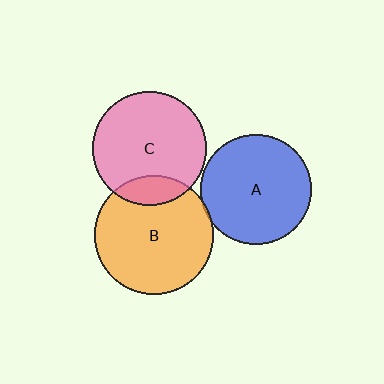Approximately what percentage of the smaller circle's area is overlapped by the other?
Approximately 15%.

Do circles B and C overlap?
Yes.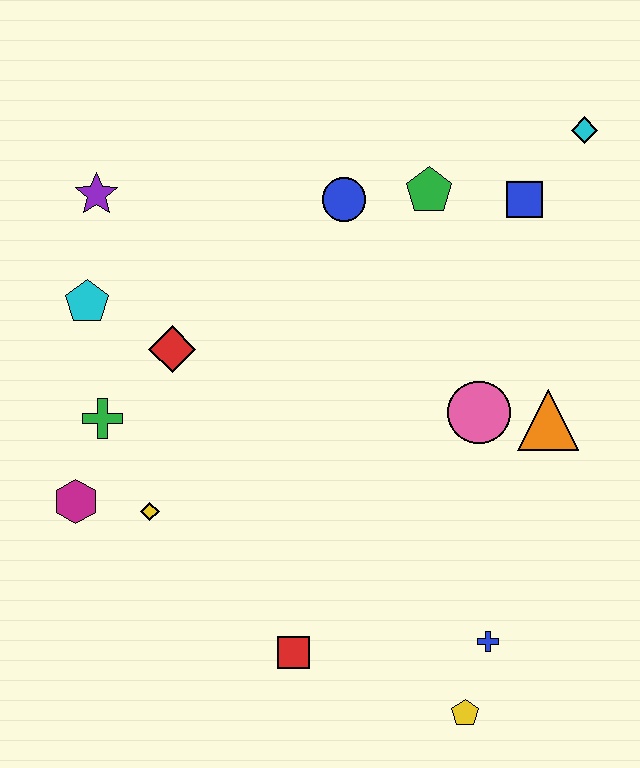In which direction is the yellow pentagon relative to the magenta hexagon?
The yellow pentagon is to the right of the magenta hexagon.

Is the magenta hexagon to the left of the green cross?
Yes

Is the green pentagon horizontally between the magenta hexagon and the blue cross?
Yes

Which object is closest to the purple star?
The cyan pentagon is closest to the purple star.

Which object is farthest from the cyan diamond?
The magenta hexagon is farthest from the cyan diamond.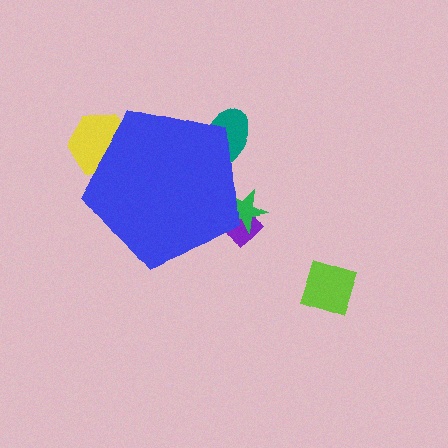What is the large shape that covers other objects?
A blue pentagon.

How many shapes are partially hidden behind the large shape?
4 shapes are partially hidden.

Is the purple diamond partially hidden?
Yes, the purple diamond is partially hidden behind the blue pentagon.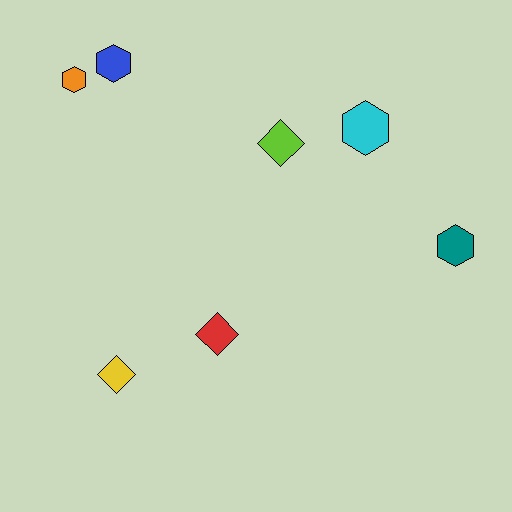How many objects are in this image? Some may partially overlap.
There are 7 objects.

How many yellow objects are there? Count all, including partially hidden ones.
There is 1 yellow object.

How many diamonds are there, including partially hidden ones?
There are 3 diamonds.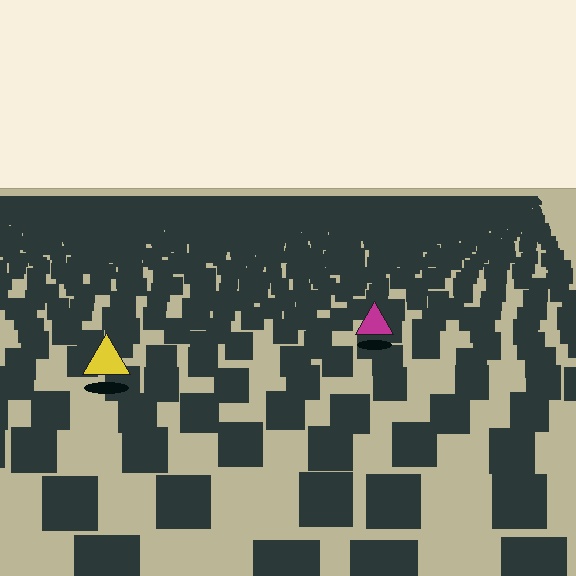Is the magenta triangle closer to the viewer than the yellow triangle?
No. The yellow triangle is closer — you can tell from the texture gradient: the ground texture is coarser near it.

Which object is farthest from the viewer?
The magenta triangle is farthest from the viewer. It appears smaller and the ground texture around it is denser.